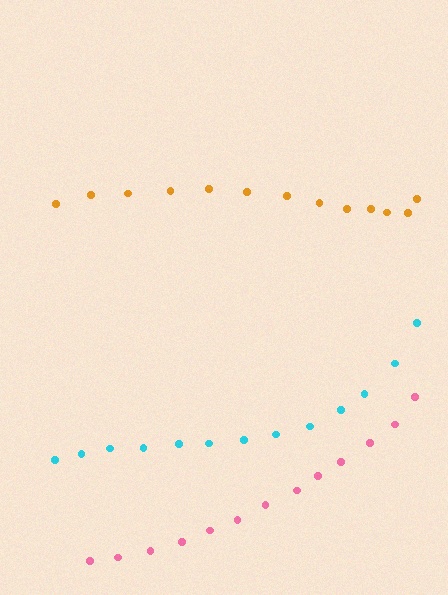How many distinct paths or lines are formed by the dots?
There are 3 distinct paths.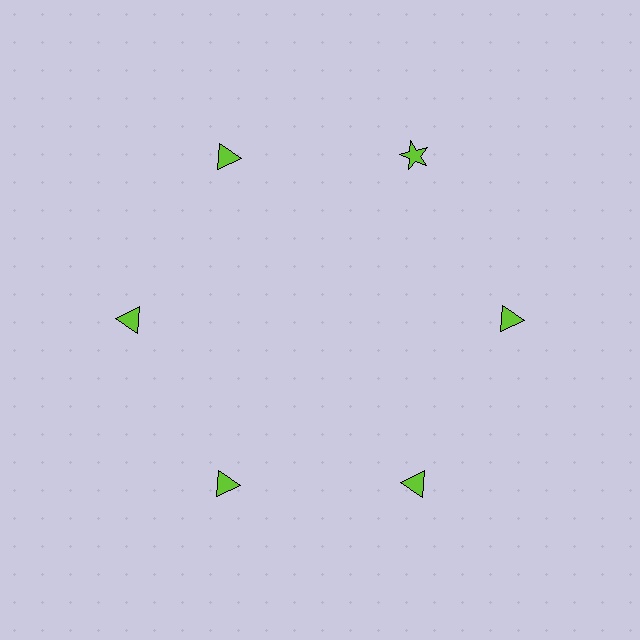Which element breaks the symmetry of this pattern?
The lime star at roughly the 1 o'clock position breaks the symmetry. All other shapes are lime triangles.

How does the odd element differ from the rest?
It has a different shape: star instead of triangle.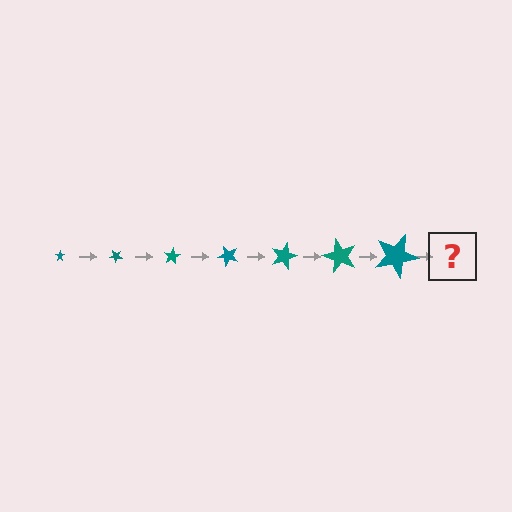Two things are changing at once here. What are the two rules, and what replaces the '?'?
The two rules are that the star grows larger each step and it rotates 40 degrees each step. The '?' should be a star, larger than the previous one and rotated 280 degrees from the start.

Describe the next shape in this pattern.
It should be a star, larger than the previous one and rotated 280 degrees from the start.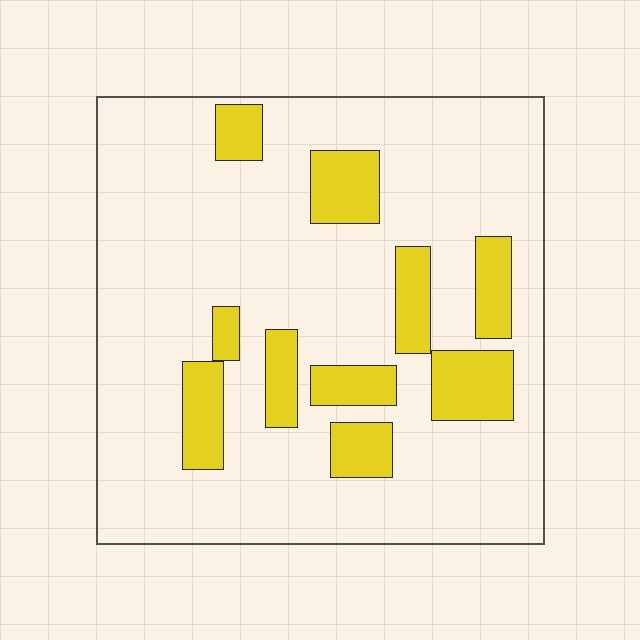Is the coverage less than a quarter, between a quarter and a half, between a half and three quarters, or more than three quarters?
Less than a quarter.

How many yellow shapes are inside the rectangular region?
10.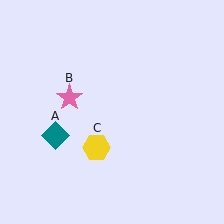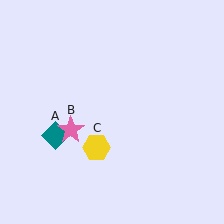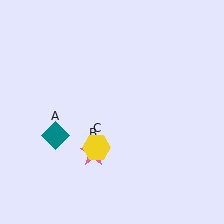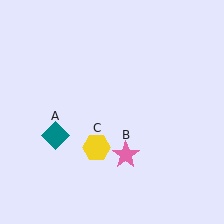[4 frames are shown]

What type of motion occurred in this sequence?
The pink star (object B) rotated counterclockwise around the center of the scene.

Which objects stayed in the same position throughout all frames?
Teal diamond (object A) and yellow hexagon (object C) remained stationary.